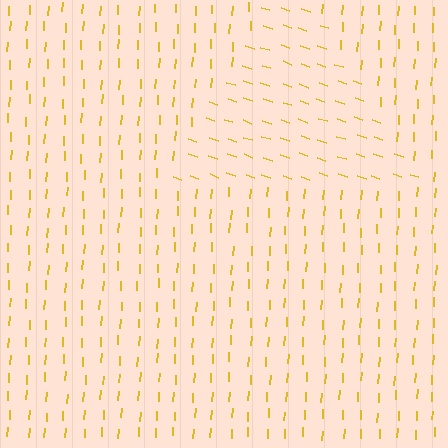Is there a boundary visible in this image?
Yes, there is a texture boundary formed by a change in line orientation.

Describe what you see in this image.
The image is filled with small yellow line segments. A triangle region in the image has lines oriented differently from the surrounding lines, creating a visible texture boundary.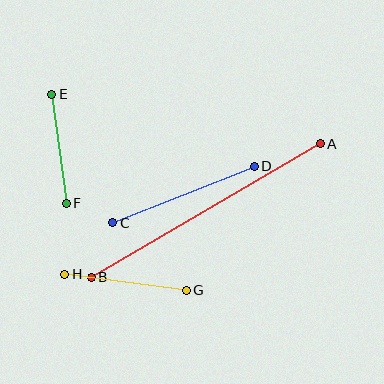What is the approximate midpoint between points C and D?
The midpoint is at approximately (184, 195) pixels.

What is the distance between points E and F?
The distance is approximately 110 pixels.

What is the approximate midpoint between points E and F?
The midpoint is at approximately (59, 149) pixels.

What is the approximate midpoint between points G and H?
The midpoint is at approximately (125, 282) pixels.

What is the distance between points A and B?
The distance is approximately 265 pixels.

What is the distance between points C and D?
The distance is approximately 153 pixels.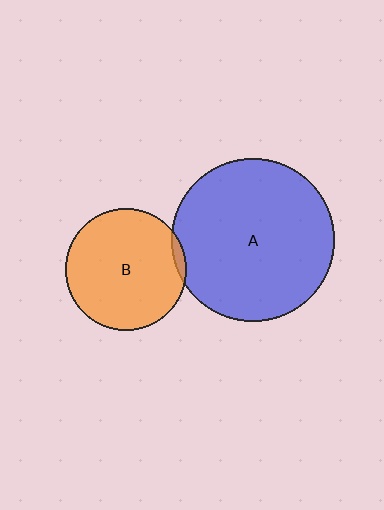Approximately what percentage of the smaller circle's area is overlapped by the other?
Approximately 5%.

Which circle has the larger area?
Circle A (blue).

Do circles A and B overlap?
Yes.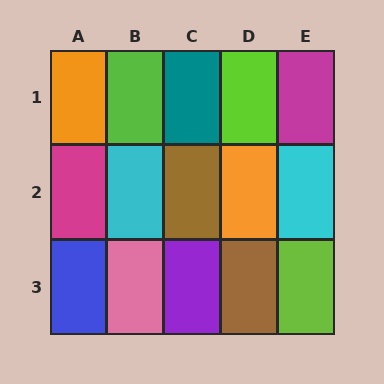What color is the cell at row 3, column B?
Pink.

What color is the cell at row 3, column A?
Blue.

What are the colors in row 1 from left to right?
Orange, lime, teal, lime, magenta.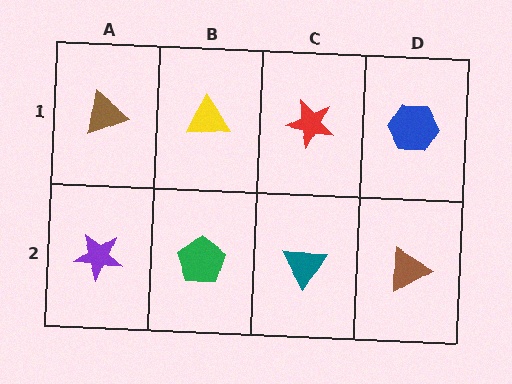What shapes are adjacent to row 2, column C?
A red star (row 1, column C), a green pentagon (row 2, column B), a brown triangle (row 2, column D).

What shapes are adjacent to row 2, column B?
A yellow triangle (row 1, column B), a purple star (row 2, column A), a teal triangle (row 2, column C).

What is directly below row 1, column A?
A purple star.